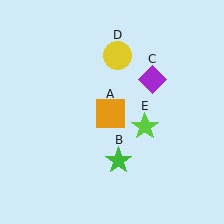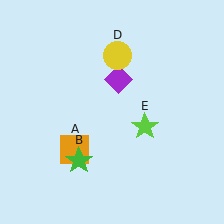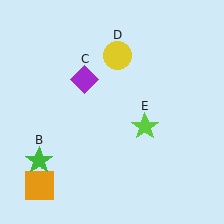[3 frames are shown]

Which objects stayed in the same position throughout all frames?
Yellow circle (object D) and lime star (object E) remained stationary.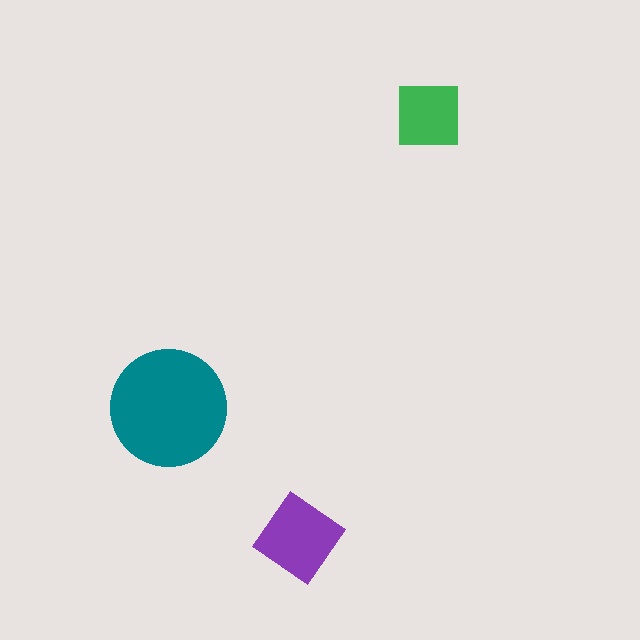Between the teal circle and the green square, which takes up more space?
The teal circle.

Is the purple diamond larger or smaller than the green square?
Larger.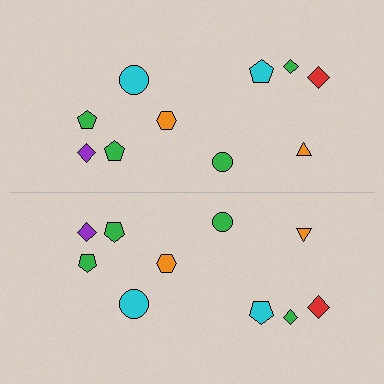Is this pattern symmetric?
Yes, this pattern has bilateral (reflection) symmetry.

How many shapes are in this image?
There are 20 shapes in this image.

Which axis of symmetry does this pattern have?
The pattern has a horizontal axis of symmetry running through the center of the image.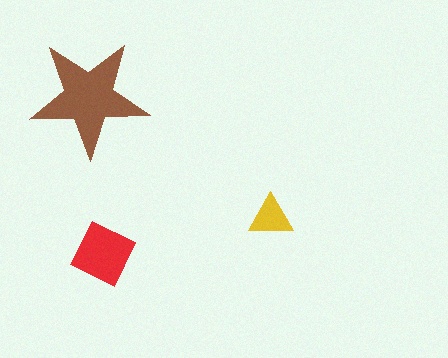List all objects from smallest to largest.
The yellow triangle, the red diamond, the brown star.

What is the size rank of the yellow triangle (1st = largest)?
3rd.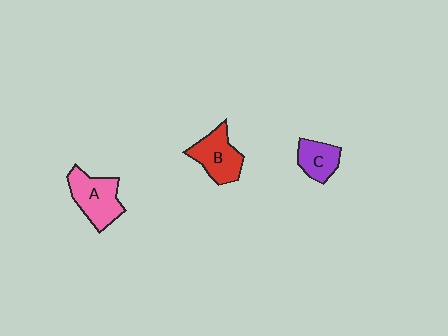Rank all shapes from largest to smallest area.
From largest to smallest: A (pink), B (red), C (purple).